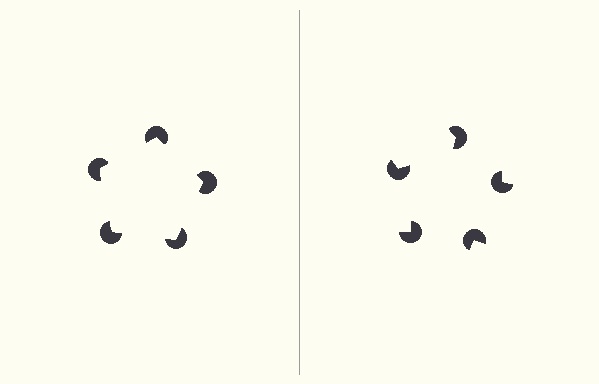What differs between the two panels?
The pac-man discs are positioned identically on both sides; only the wedge orientations differ. On the left they align to a pentagon; on the right they are misaligned.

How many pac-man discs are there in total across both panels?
10 — 5 on each side.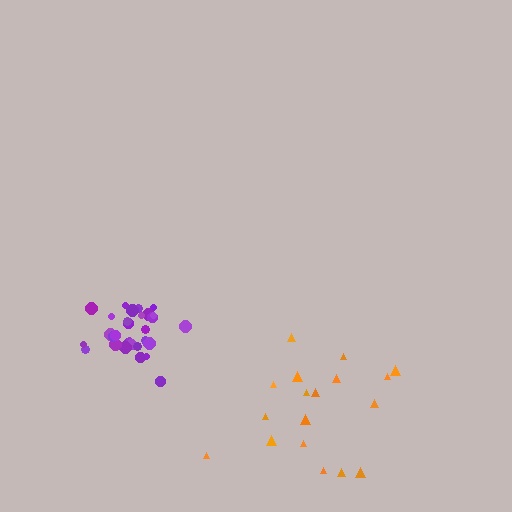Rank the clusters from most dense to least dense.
purple, orange.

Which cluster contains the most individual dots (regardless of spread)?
Purple (30).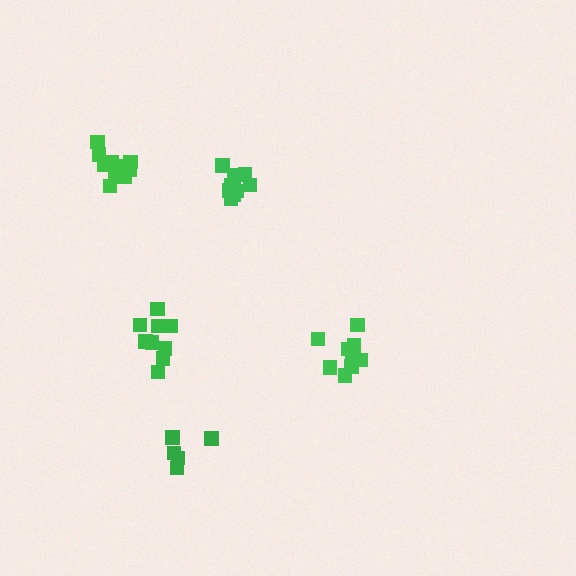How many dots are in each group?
Group 1: 9 dots, Group 2: 9 dots, Group 3: 10 dots, Group 4: 5 dots, Group 5: 10 dots (43 total).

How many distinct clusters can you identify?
There are 5 distinct clusters.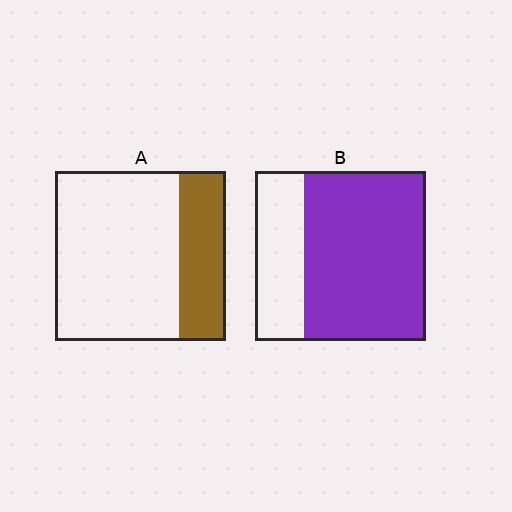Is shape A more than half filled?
No.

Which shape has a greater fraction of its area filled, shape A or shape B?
Shape B.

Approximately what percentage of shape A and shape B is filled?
A is approximately 25% and B is approximately 70%.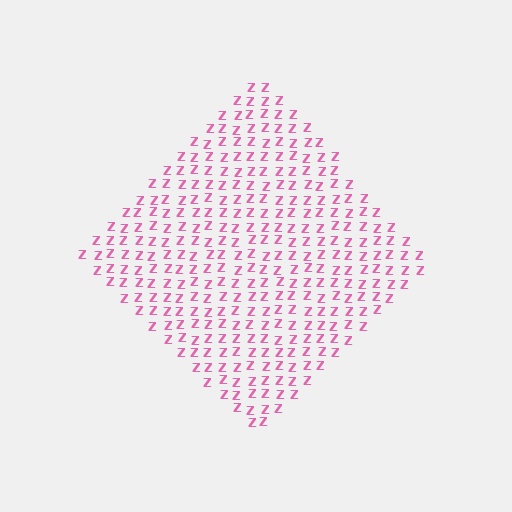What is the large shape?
The large shape is a diamond.